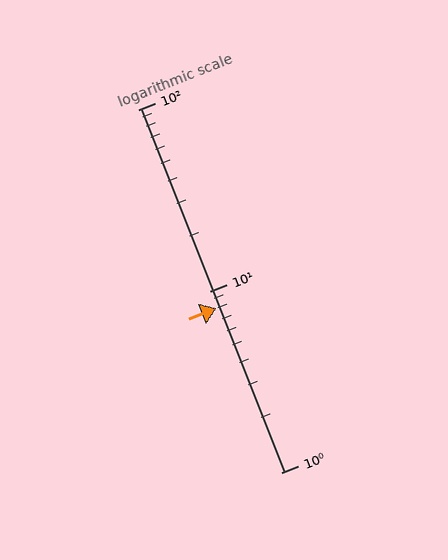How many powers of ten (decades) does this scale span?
The scale spans 2 decades, from 1 to 100.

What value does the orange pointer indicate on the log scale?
The pointer indicates approximately 8.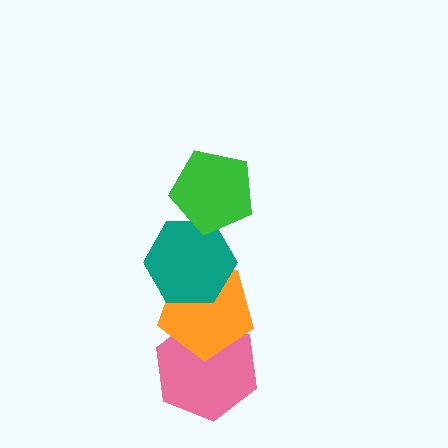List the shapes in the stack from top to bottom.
From top to bottom: the green pentagon, the teal hexagon, the orange pentagon, the pink hexagon.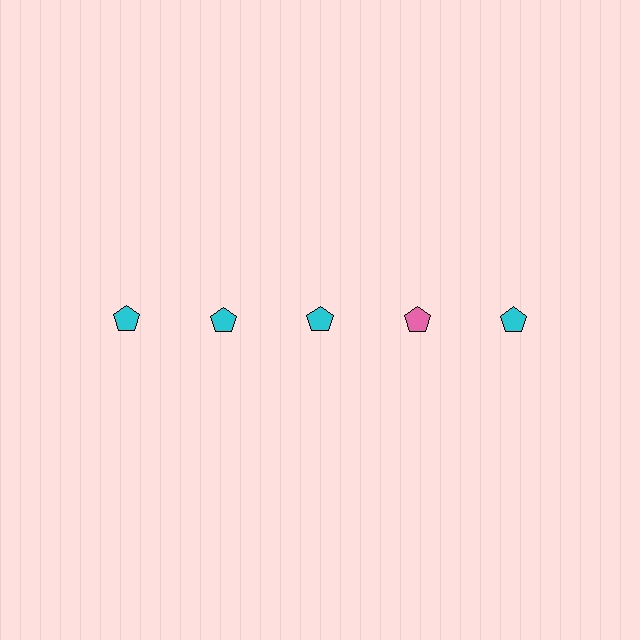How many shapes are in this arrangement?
There are 5 shapes arranged in a grid pattern.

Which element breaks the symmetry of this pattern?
The pink pentagon in the top row, second from right column breaks the symmetry. All other shapes are cyan pentagons.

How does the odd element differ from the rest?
It has a different color: pink instead of cyan.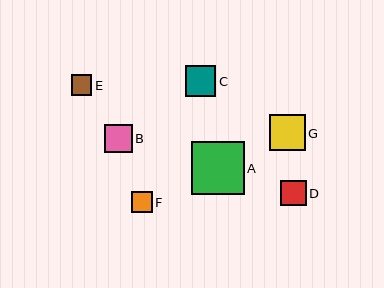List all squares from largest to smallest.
From largest to smallest: A, G, C, B, D, F, E.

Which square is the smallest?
Square E is the smallest with a size of approximately 20 pixels.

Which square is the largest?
Square A is the largest with a size of approximately 53 pixels.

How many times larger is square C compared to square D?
Square C is approximately 1.2 times the size of square D.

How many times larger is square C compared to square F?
Square C is approximately 1.4 times the size of square F.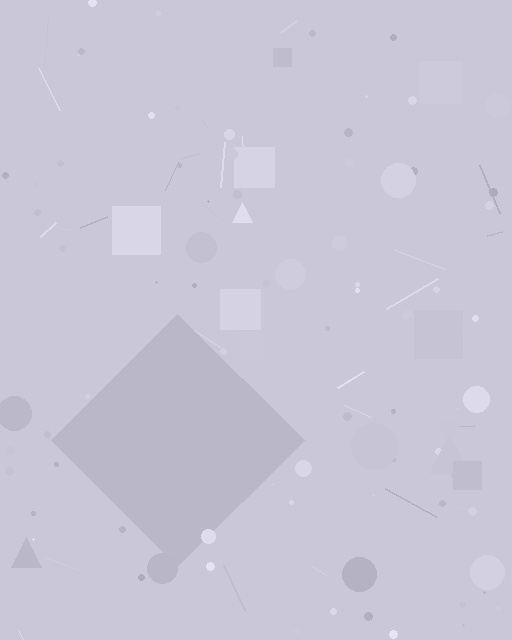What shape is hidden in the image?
A diamond is hidden in the image.